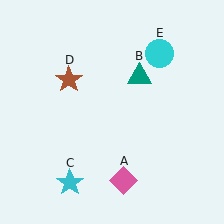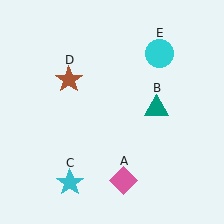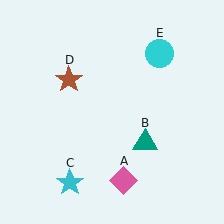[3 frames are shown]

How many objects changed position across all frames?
1 object changed position: teal triangle (object B).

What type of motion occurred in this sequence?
The teal triangle (object B) rotated clockwise around the center of the scene.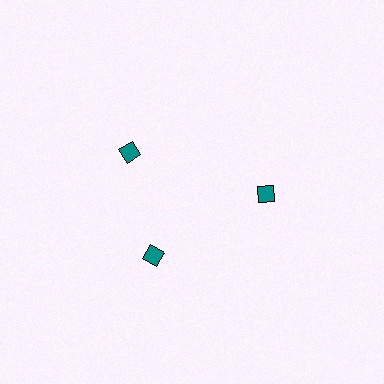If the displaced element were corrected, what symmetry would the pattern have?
It would have 3-fold rotational symmetry — the pattern would map onto itself every 120 degrees.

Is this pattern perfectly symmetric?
No. The 3 teal diamonds are arranged in a ring, but one element near the 11 o'clock position is rotated out of alignment along the ring, breaking the 3-fold rotational symmetry.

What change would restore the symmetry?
The symmetry would be restored by rotating it back into even spacing with its neighbors so that all 3 diamonds sit at equal angles and equal distance from the center.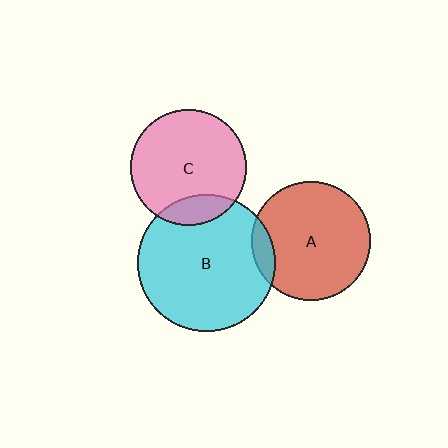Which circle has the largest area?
Circle B (cyan).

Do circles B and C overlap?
Yes.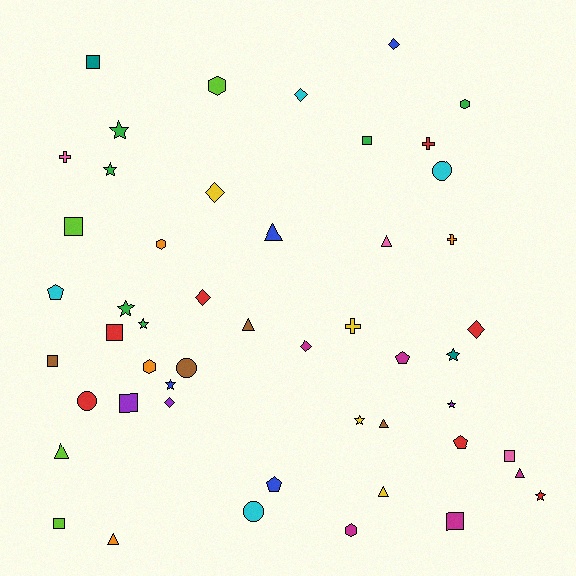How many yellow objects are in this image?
There are 4 yellow objects.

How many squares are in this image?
There are 9 squares.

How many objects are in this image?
There are 50 objects.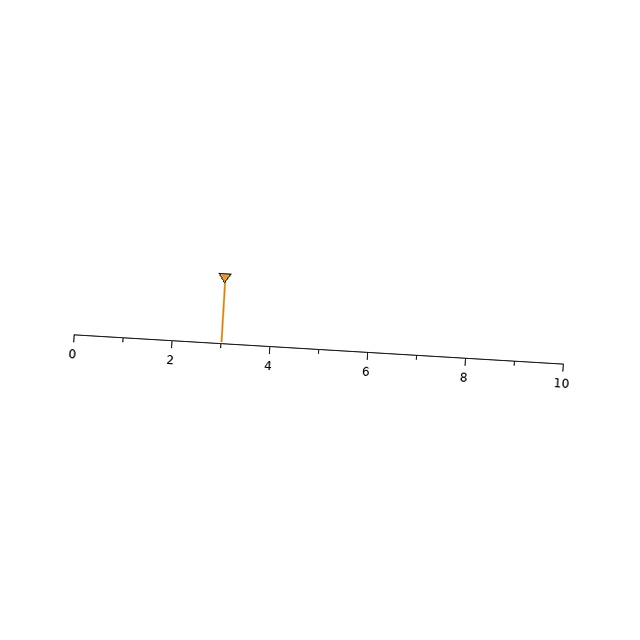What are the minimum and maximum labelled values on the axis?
The axis runs from 0 to 10.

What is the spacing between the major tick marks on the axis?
The major ticks are spaced 2 apart.